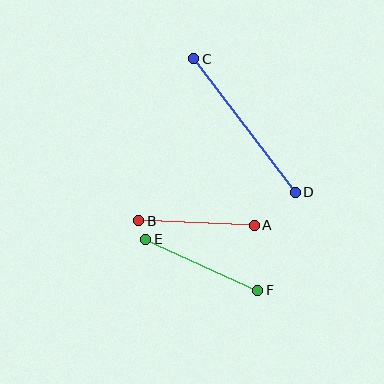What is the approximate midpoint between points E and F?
The midpoint is at approximately (202, 265) pixels.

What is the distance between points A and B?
The distance is approximately 115 pixels.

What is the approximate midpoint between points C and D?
The midpoint is at approximately (244, 125) pixels.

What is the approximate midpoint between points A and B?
The midpoint is at approximately (196, 223) pixels.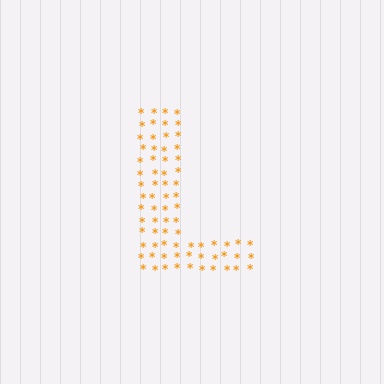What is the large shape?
The large shape is the letter L.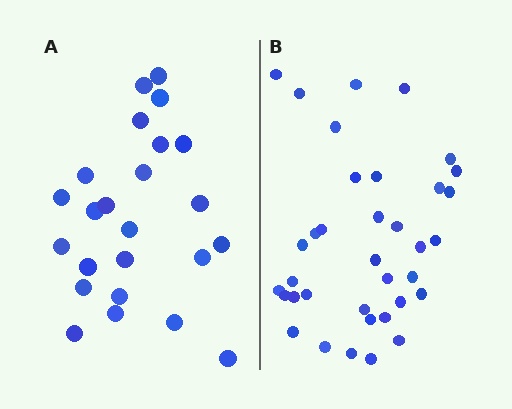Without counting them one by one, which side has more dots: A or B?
Region B (the right region) has more dots.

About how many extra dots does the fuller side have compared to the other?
Region B has roughly 12 or so more dots than region A.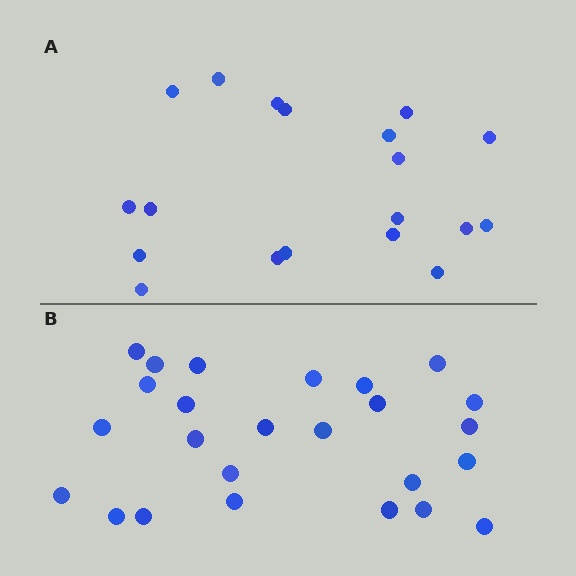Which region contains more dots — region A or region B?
Region B (the bottom region) has more dots.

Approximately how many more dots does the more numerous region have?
Region B has about 6 more dots than region A.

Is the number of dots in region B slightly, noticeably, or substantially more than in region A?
Region B has noticeably more, but not dramatically so. The ratio is roughly 1.3 to 1.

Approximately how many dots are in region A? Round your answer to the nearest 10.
About 20 dots. (The exact count is 19, which rounds to 20.)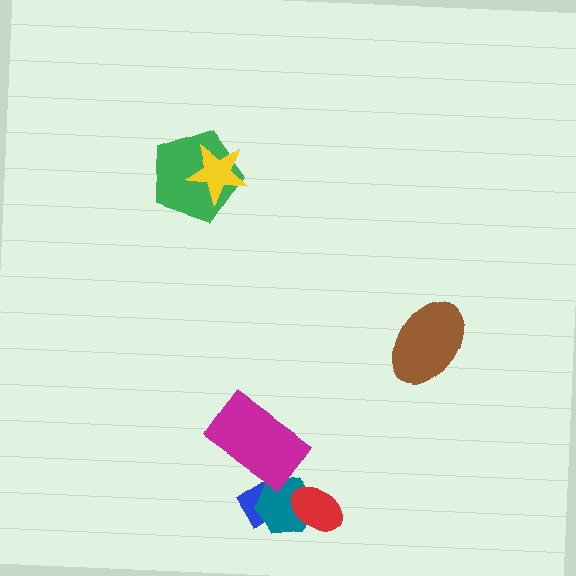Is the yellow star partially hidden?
No, no other shape covers it.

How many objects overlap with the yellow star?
1 object overlaps with the yellow star.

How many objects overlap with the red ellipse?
1 object overlaps with the red ellipse.